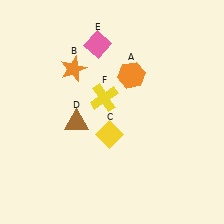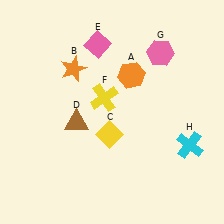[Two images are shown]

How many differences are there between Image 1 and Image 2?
There are 2 differences between the two images.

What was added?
A pink hexagon (G), a cyan cross (H) were added in Image 2.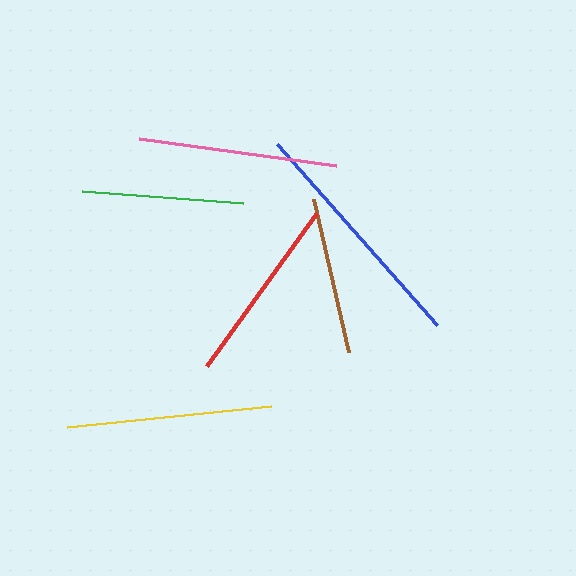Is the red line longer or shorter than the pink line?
The pink line is longer than the red line.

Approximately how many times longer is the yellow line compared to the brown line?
The yellow line is approximately 1.3 times the length of the brown line.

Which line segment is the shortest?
The brown line is the shortest at approximately 157 pixels.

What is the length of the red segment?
The red segment is approximately 189 pixels long.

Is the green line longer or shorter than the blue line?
The blue line is longer than the green line.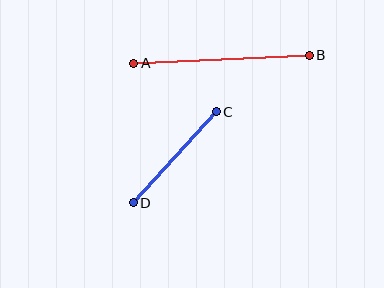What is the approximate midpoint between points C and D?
The midpoint is at approximately (175, 157) pixels.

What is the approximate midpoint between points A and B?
The midpoint is at approximately (222, 59) pixels.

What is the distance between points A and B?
The distance is approximately 175 pixels.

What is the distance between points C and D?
The distance is approximately 123 pixels.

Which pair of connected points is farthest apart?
Points A and B are farthest apart.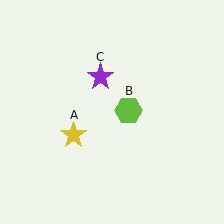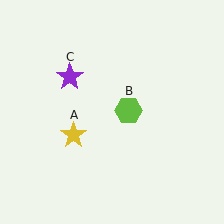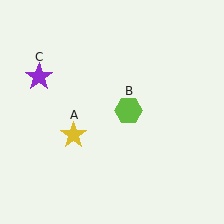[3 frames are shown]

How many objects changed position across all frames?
1 object changed position: purple star (object C).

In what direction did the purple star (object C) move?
The purple star (object C) moved left.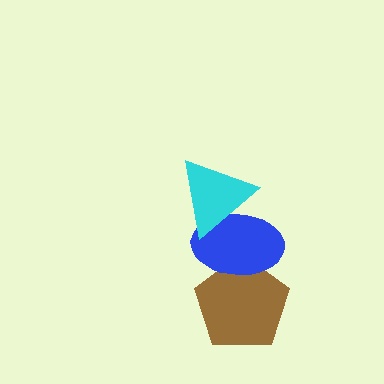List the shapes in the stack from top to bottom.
From top to bottom: the cyan triangle, the blue ellipse, the brown pentagon.